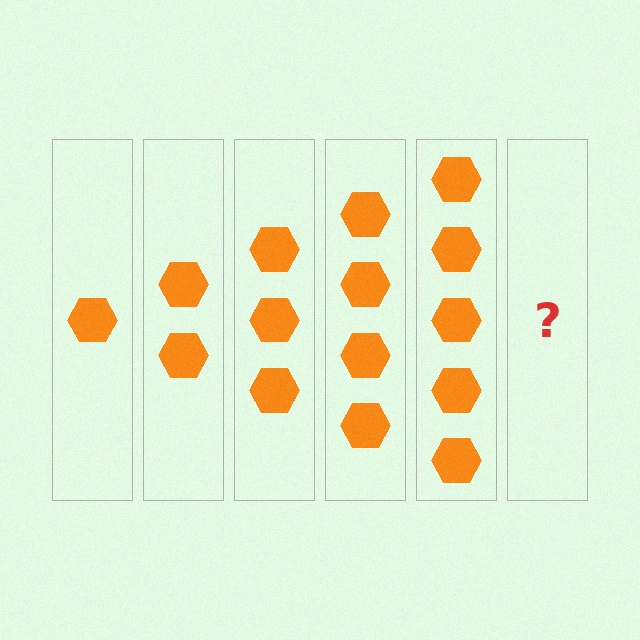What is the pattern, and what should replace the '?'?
The pattern is that each step adds one more hexagon. The '?' should be 6 hexagons.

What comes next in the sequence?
The next element should be 6 hexagons.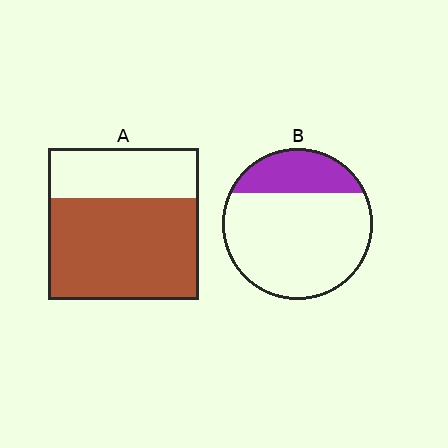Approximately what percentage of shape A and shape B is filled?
A is approximately 65% and B is approximately 25%.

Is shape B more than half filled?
No.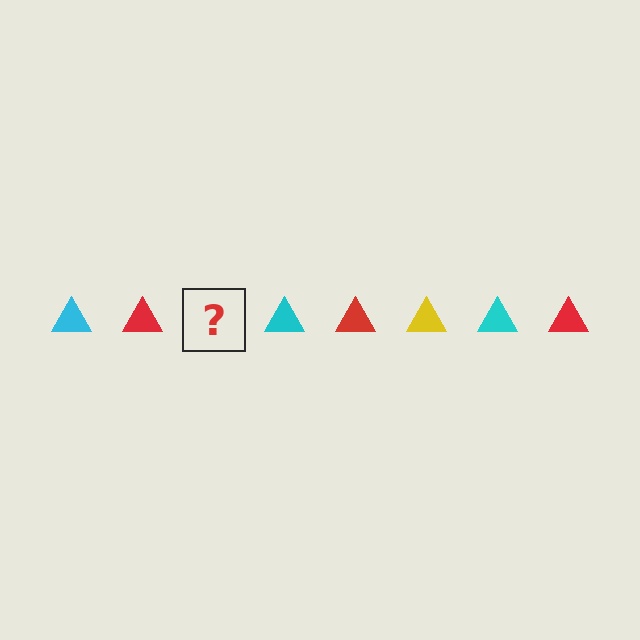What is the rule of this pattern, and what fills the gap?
The rule is that the pattern cycles through cyan, red, yellow triangles. The gap should be filled with a yellow triangle.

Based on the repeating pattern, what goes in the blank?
The blank should be a yellow triangle.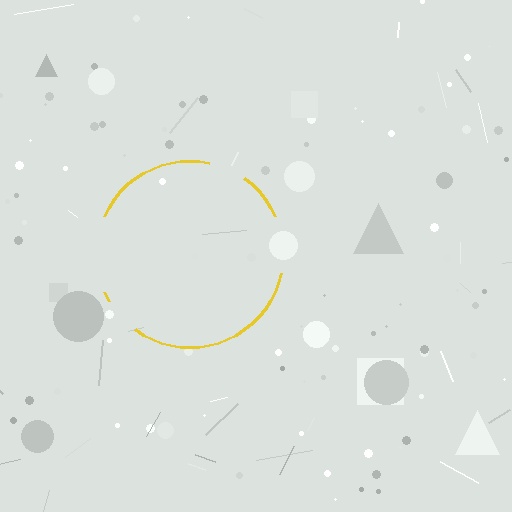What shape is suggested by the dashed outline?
The dashed outline suggests a circle.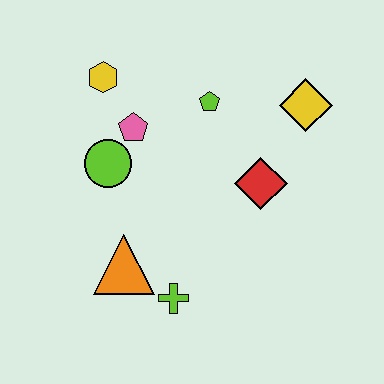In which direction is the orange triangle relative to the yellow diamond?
The orange triangle is to the left of the yellow diamond.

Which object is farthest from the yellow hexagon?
The lime cross is farthest from the yellow hexagon.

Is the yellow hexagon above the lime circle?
Yes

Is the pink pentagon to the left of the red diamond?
Yes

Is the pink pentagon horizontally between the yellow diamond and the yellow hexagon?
Yes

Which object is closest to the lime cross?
The orange triangle is closest to the lime cross.